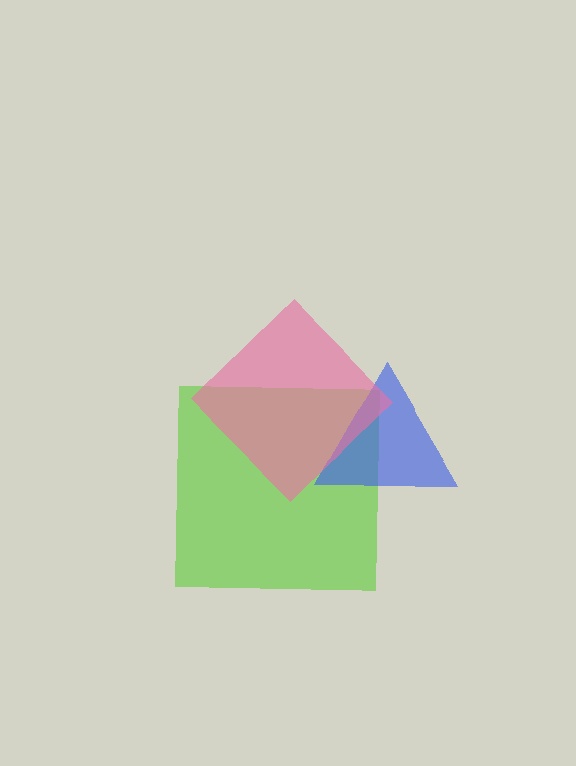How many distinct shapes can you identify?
There are 3 distinct shapes: a lime square, a blue triangle, a pink diamond.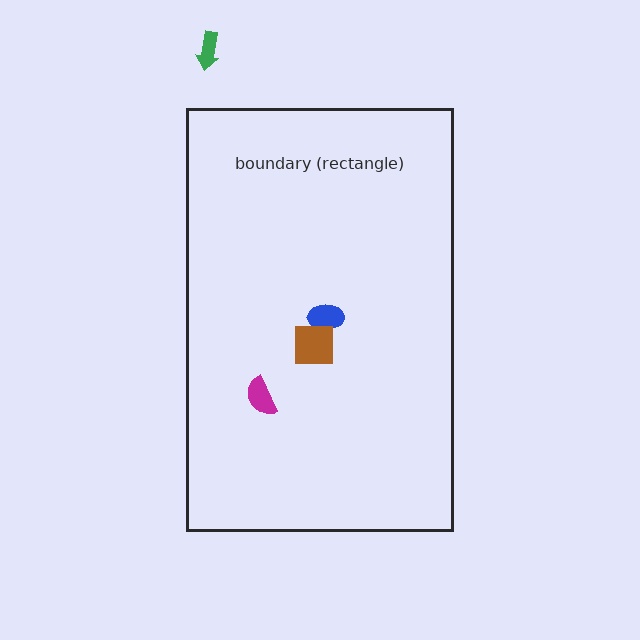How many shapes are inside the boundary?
3 inside, 1 outside.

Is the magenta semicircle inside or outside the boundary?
Inside.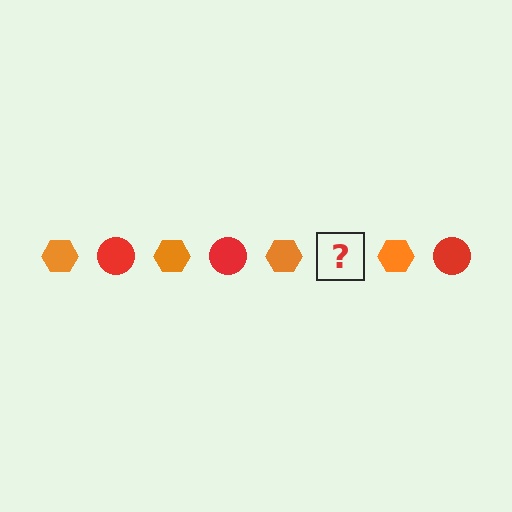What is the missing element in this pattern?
The missing element is a red circle.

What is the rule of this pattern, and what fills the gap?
The rule is that the pattern alternates between orange hexagon and red circle. The gap should be filled with a red circle.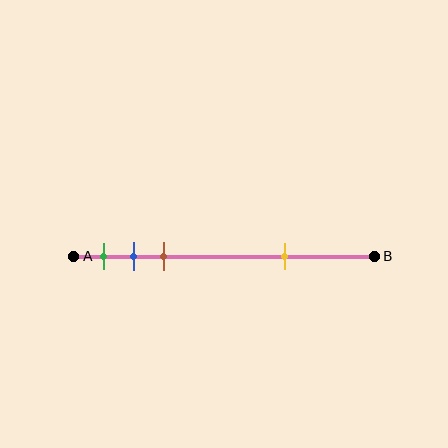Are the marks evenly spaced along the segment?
No, the marks are not evenly spaced.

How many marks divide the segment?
There are 4 marks dividing the segment.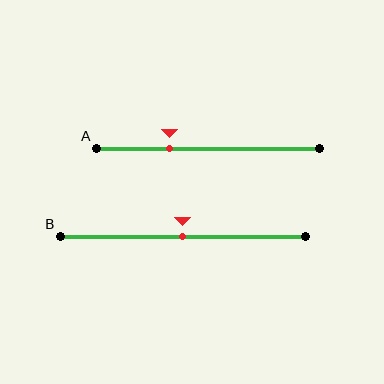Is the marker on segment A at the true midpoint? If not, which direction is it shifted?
No, the marker on segment A is shifted to the left by about 17% of the segment length.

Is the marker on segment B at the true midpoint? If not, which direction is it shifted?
Yes, the marker on segment B is at the true midpoint.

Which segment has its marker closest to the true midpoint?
Segment B has its marker closest to the true midpoint.